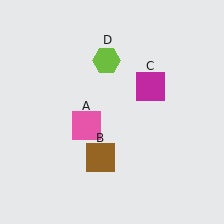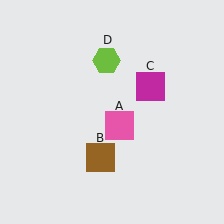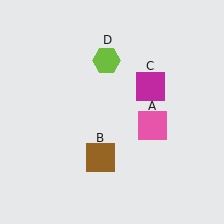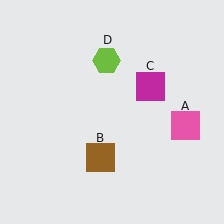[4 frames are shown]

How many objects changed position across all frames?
1 object changed position: pink square (object A).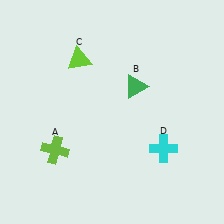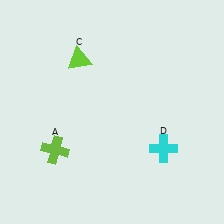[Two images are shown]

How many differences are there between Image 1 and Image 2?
There is 1 difference between the two images.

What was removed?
The green triangle (B) was removed in Image 2.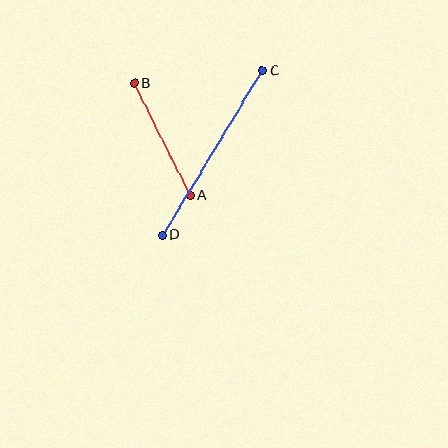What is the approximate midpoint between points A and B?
The midpoint is at approximately (162, 139) pixels.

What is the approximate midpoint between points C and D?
The midpoint is at approximately (212, 153) pixels.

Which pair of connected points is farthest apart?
Points C and D are farthest apart.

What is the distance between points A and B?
The distance is approximately 125 pixels.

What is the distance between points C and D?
The distance is approximately 192 pixels.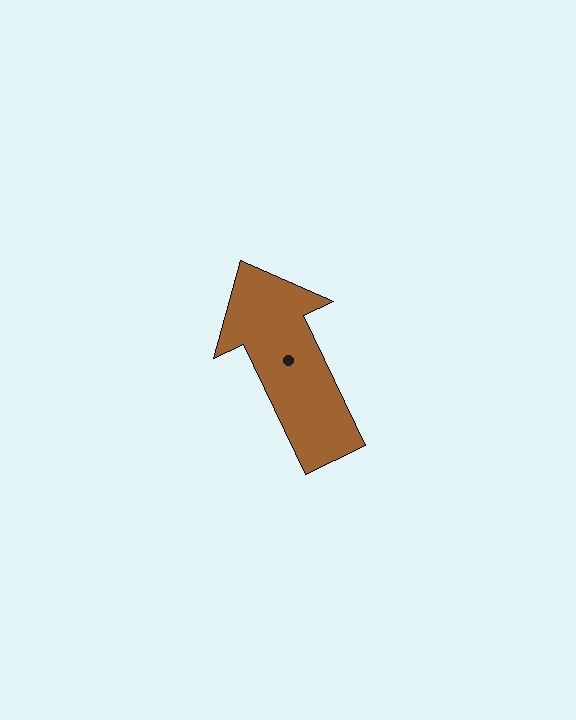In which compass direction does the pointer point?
Northwest.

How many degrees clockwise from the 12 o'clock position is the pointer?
Approximately 334 degrees.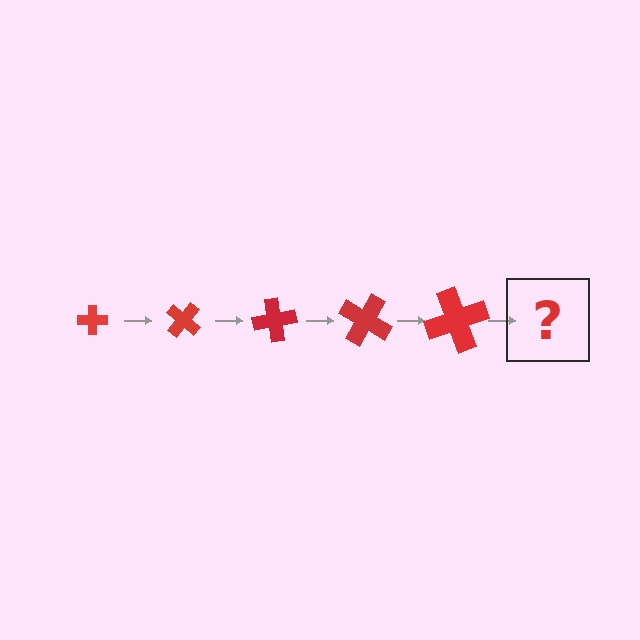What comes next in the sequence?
The next element should be a cross, larger than the previous one and rotated 200 degrees from the start.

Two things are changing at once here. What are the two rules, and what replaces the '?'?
The two rules are that the cross grows larger each step and it rotates 40 degrees each step. The '?' should be a cross, larger than the previous one and rotated 200 degrees from the start.